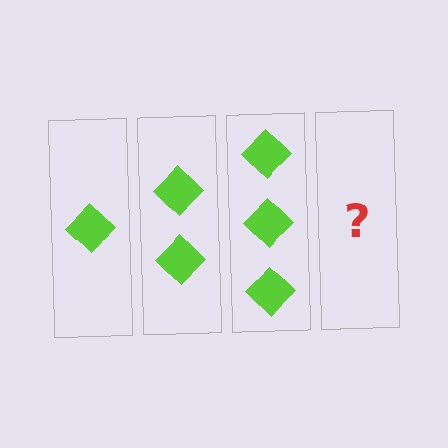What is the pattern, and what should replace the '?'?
The pattern is that each step adds one more diamond. The '?' should be 4 diamonds.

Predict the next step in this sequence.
The next step is 4 diamonds.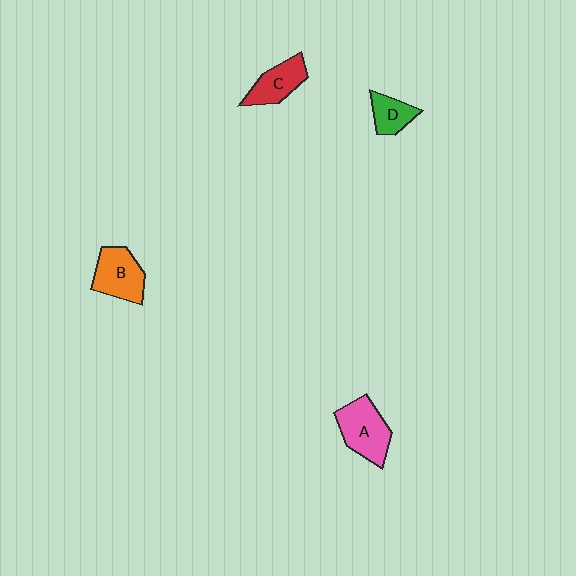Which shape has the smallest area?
Shape D (green).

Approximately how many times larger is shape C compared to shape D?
Approximately 1.3 times.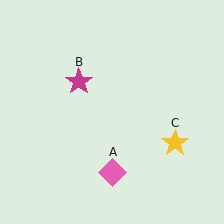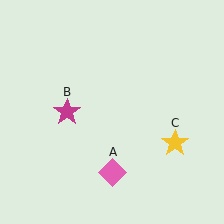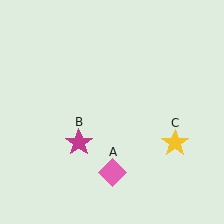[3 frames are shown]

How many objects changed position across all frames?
1 object changed position: magenta star (object B).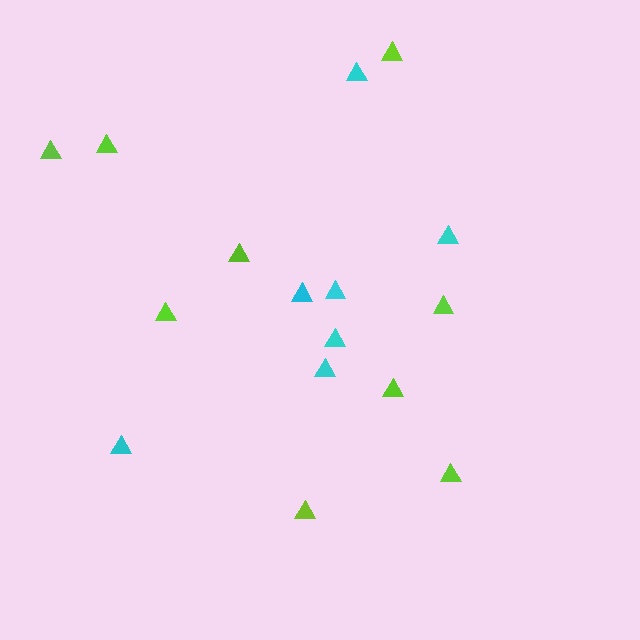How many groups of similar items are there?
There are 2 groups: one group of lime triangles (9) and one group of cyan triangles (7).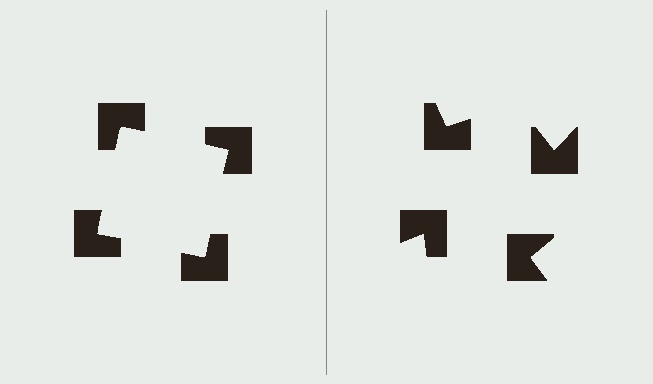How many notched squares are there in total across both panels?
8 — 4 on each side.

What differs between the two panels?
The notched squares are positioned identically on both sides; only the wedge orientations differ. On the left they align to a square; on the right they are misaligned.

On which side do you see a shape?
An illusory square appears on the left side. On the right side the wedge cuts are rotated, so no coherent shape forms.